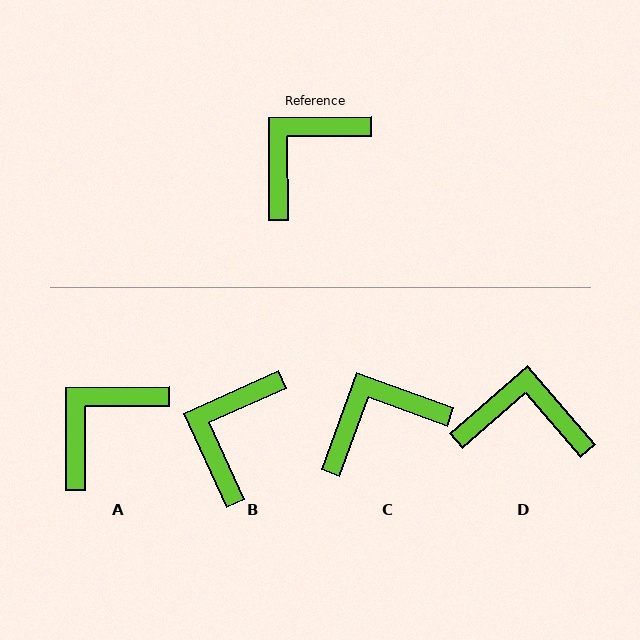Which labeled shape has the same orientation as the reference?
A.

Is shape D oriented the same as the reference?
No, it is off by about 49 degrees.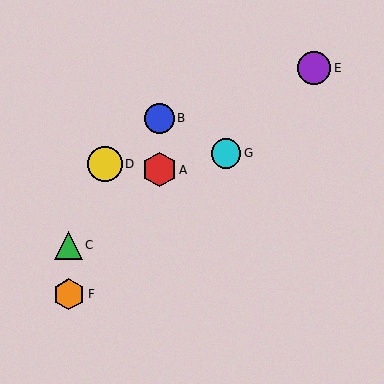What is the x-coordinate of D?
Object D is at x≈105.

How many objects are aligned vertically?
2 objects (A, B) are aligned vertically.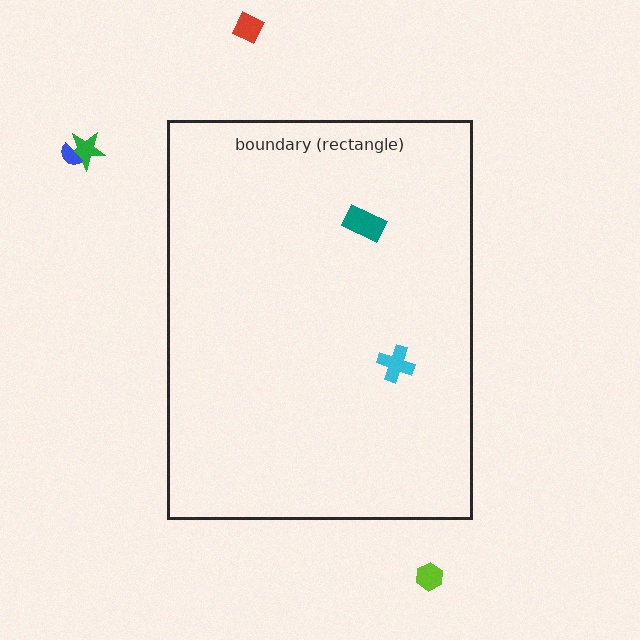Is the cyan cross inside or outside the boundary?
Inside.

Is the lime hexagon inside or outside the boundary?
Outside.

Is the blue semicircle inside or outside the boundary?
Outside.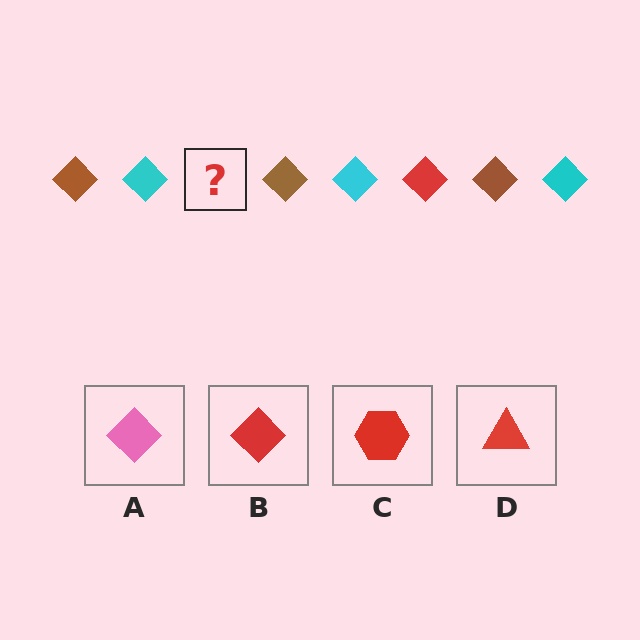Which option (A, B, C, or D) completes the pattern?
B.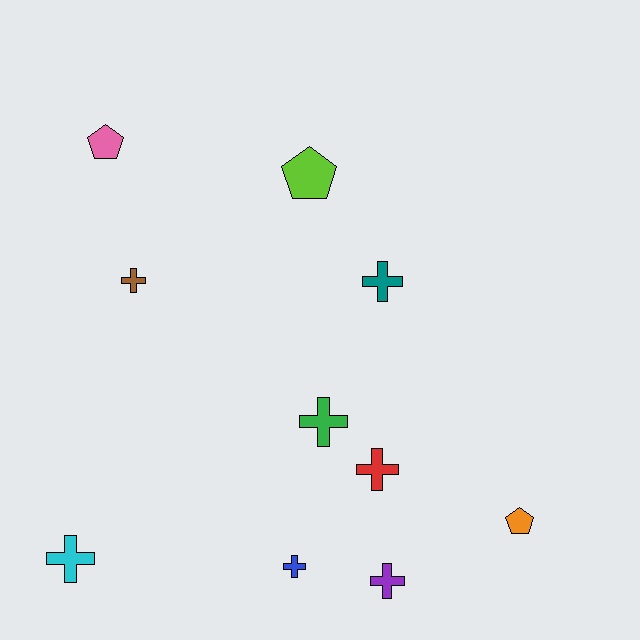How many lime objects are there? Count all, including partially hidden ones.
There is 1 lime object.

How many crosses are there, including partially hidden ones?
There are 7 crosses.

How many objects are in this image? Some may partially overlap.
There are 10 objects.